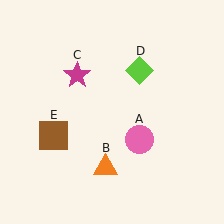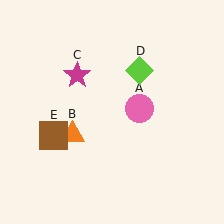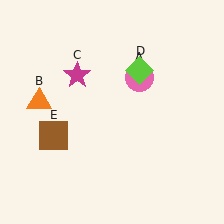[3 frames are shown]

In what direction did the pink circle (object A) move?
The pink circle (object A) moved up.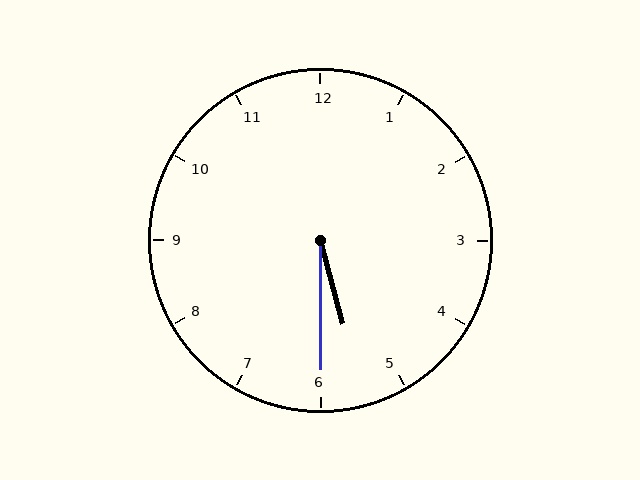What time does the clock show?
5:30.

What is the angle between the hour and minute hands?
Approximately 15 degrees.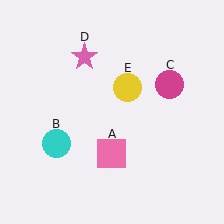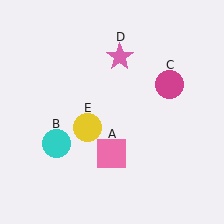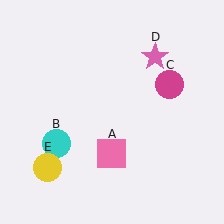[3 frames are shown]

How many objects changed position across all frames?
2 objects changed position: pink star (object D), yellow circle (object E).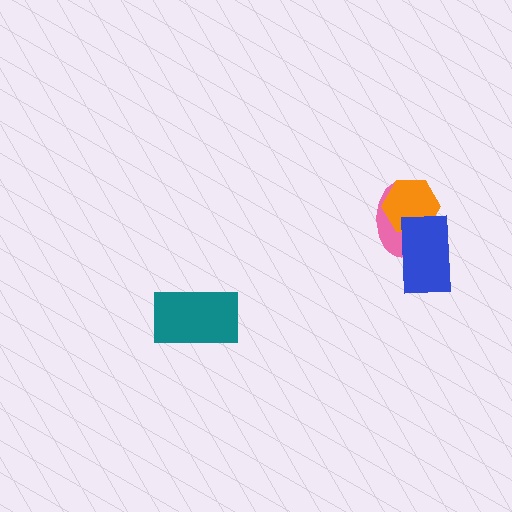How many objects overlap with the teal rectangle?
0 objects overlap with the teal rectangle.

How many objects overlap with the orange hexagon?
2 objects overlap with the orange hexagon.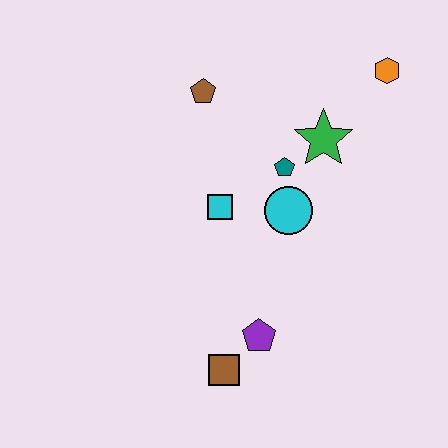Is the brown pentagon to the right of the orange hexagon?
No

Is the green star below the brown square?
No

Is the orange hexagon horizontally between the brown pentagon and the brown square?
No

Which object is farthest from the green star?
The brown square is farthest from the green star.